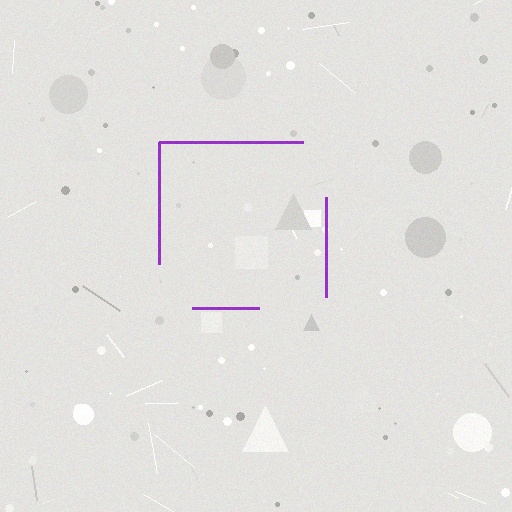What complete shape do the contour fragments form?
The contour fragments form a square.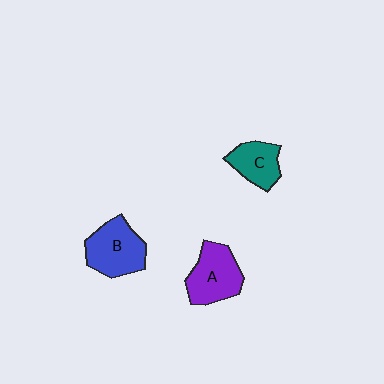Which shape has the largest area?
Shape B (blue).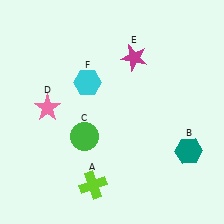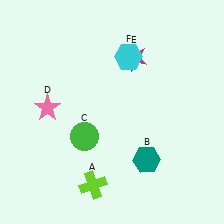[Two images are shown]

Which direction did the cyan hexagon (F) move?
The cyan hexagon (F) moved right.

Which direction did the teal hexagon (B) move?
The teal hexagon (B) moved left.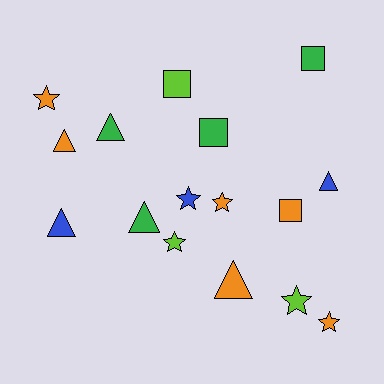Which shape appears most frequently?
Triangle, with 6 objects.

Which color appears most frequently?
Orange, with 6 objects.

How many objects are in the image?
There are 16 objects.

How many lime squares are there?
There is 1 lime square.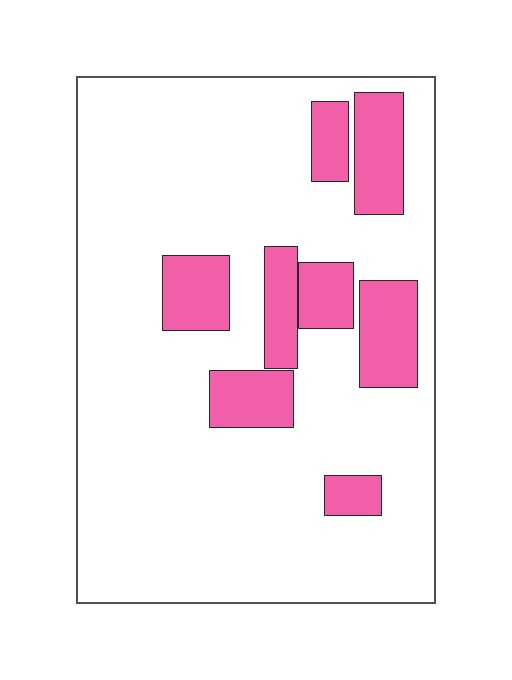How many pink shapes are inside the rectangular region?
8.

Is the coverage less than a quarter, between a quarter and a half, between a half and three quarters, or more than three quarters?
Less than a quarter.